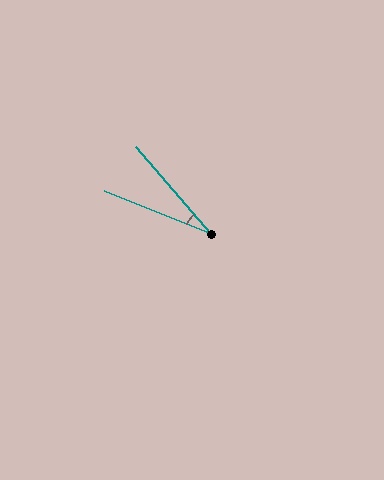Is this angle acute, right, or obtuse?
It is acute.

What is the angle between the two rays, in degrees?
Approximately 27 degrees.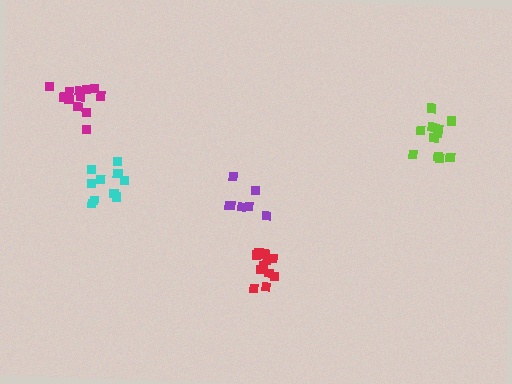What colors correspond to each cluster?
The clusters are colored: cyan, lime, purple, magenta, red.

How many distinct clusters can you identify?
There are 5 distinct clusters.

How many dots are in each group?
Group 1: 10 dots, Group 2: 12 dots, Group 3: 7 dots, Group 4: 12 dots, Group 5: 11 dots (52 total).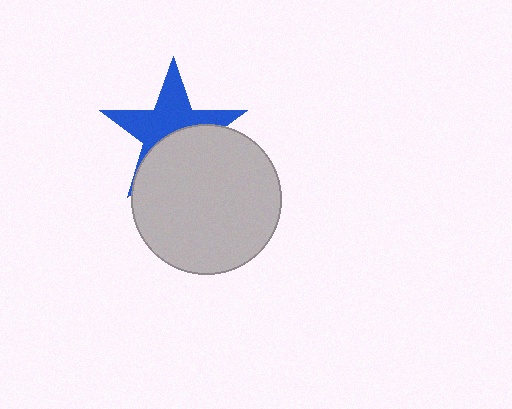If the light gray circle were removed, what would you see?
You would see the complete blue star.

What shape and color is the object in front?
The object in front is a light gray circle.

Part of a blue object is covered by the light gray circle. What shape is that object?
It is a star.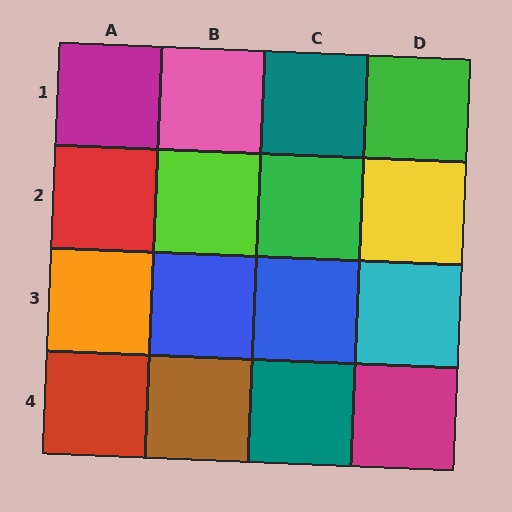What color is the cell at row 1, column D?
Green.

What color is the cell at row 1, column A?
Magenta.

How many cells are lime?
1 cell is lime.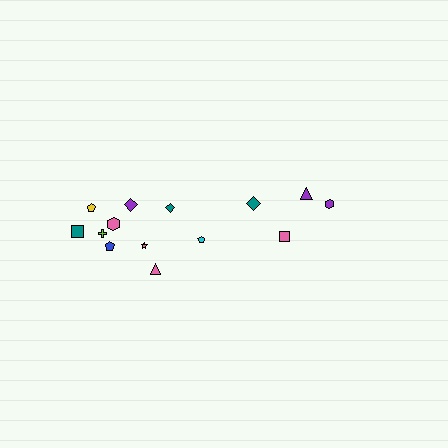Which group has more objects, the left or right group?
The left group.